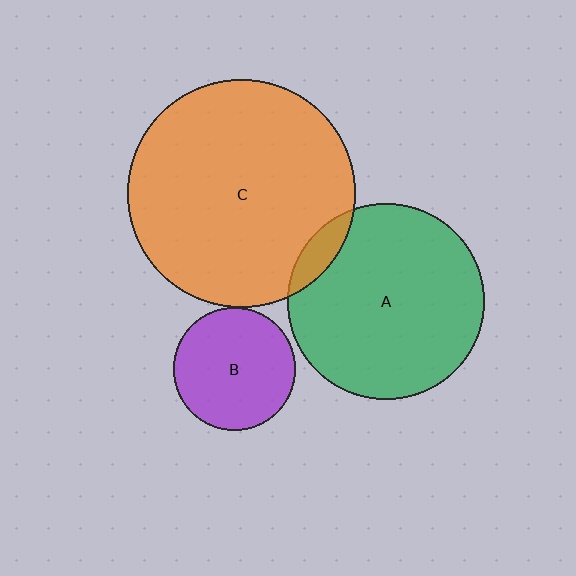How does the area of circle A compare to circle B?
Approximately 2.6 times.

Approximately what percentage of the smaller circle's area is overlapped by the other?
Approximately 10%.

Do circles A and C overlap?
Yes.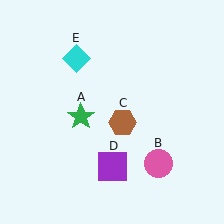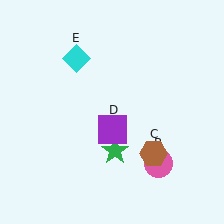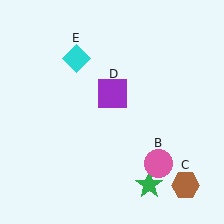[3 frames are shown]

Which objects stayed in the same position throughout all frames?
Pink circle (object B) and cyan diamond (object E) remained stationary.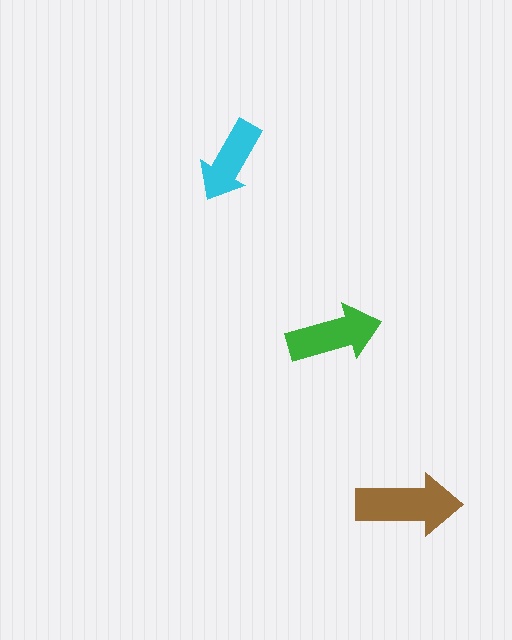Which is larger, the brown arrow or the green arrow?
The brown one.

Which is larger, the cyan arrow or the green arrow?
The green one.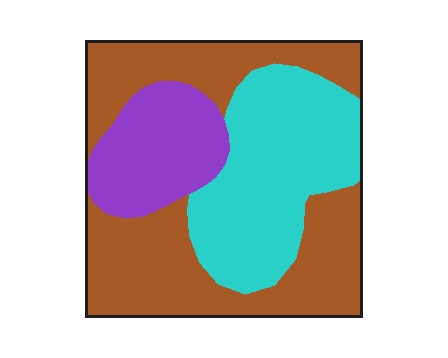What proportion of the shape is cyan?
Cyan covers 33% of the shape.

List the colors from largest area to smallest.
From largest to smallest: brown, cyan, purple.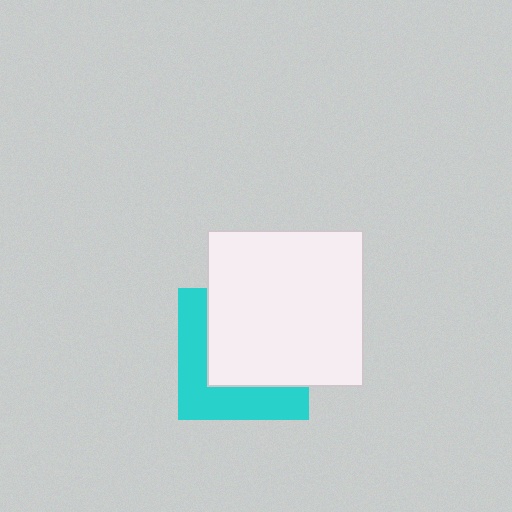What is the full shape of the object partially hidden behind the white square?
The partially hidden object is a cyan square.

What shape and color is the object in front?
The object in front is a white square.